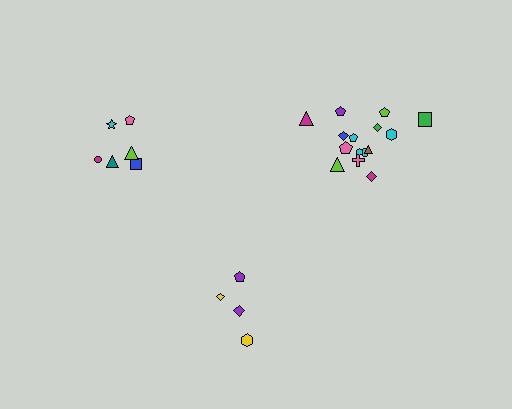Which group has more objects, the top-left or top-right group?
The top-right group.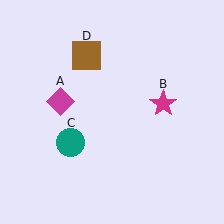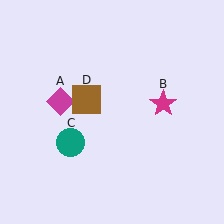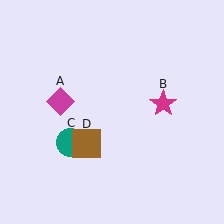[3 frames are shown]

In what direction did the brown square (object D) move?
The brown square (object D) moved down.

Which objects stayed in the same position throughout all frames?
Magenta diamond (object A) and magenta star (object B) and teal circle (object C) remained stationary.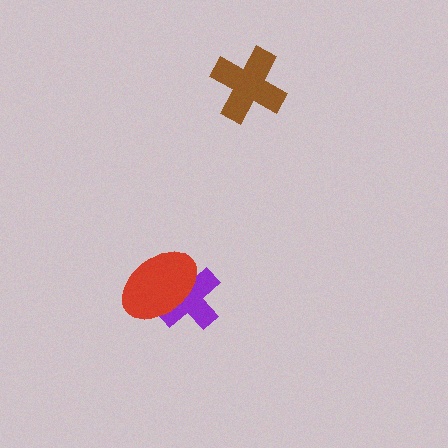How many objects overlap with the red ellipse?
1 object overlaps with the red ellipse.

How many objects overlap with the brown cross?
0 objects overlap with the brown cross.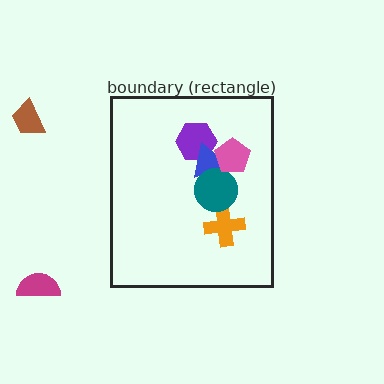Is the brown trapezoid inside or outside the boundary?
Outside.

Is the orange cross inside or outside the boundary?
Inside.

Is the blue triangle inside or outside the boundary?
Inside.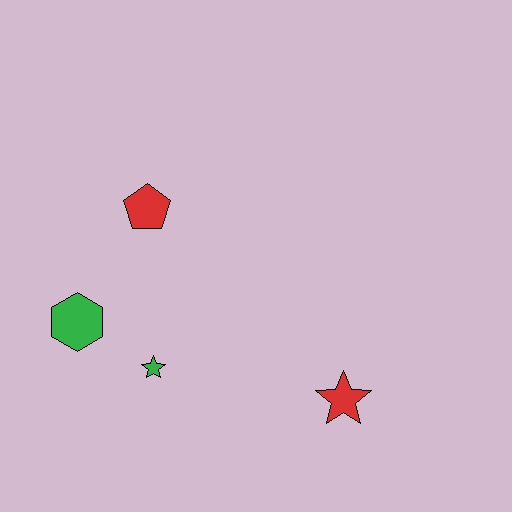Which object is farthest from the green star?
The red star is farthest from the green star.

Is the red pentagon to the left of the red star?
Yes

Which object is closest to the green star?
The green hexagon is closest to the green star.